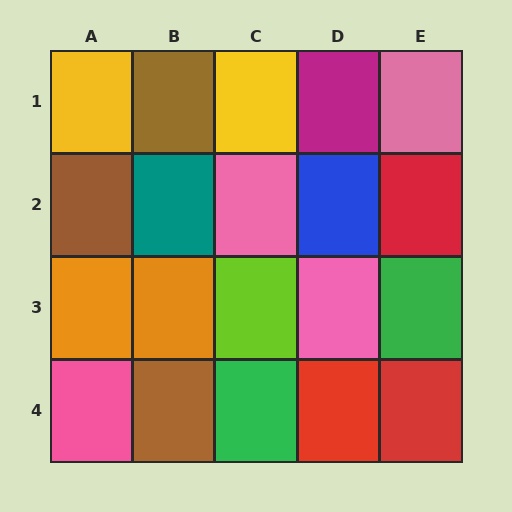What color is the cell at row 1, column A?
Yellow.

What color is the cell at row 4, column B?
Brown.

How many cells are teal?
1 cell is teal.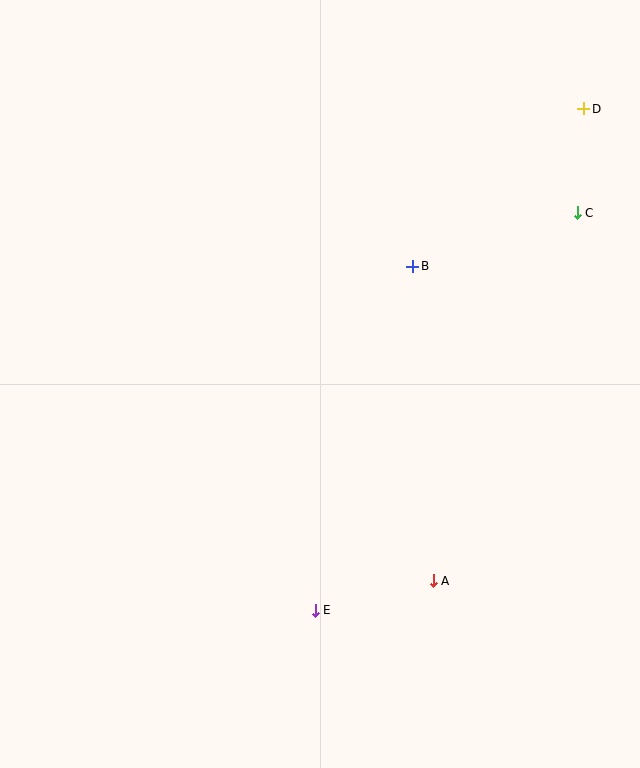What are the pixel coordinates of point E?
Point E is at (315, 610).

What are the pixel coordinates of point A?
Point A is at (433, 581).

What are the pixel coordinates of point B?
Point B is at (413, 266).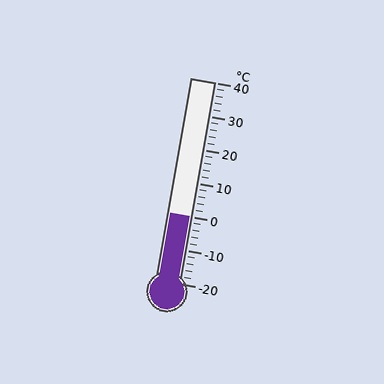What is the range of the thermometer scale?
The thermometer scale ranges from -20°C to 40°C.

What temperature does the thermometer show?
The thermometer shows approximately 0°C.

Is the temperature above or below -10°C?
The temperature is above -10°C.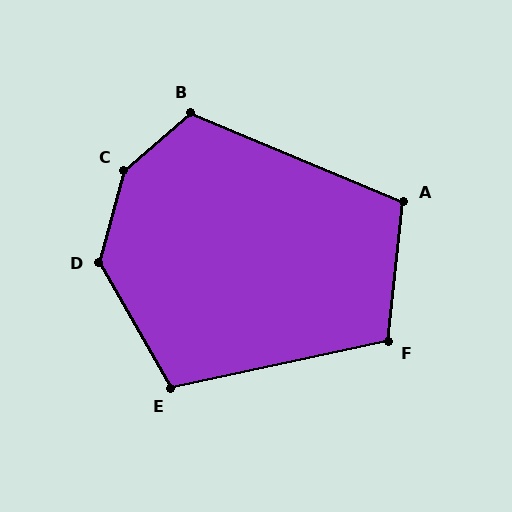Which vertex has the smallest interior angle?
A, at approximately 106 degrees.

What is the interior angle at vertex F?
Approximately 108 degrees (obtuse).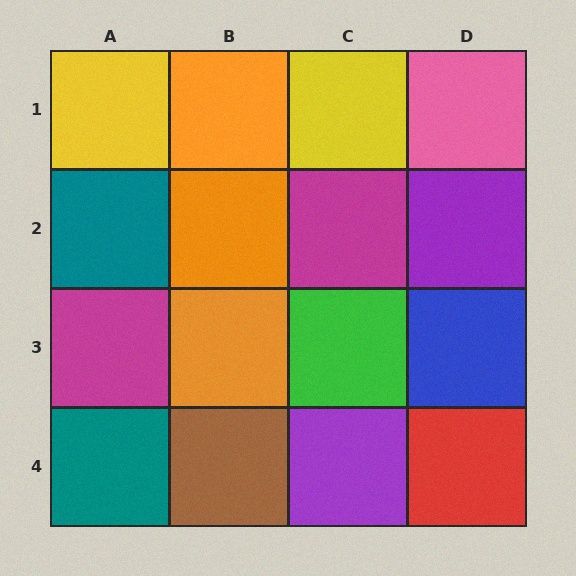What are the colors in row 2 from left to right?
Teal, orange, magenta, purple.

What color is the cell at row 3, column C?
Green.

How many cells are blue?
1 cell is blue.